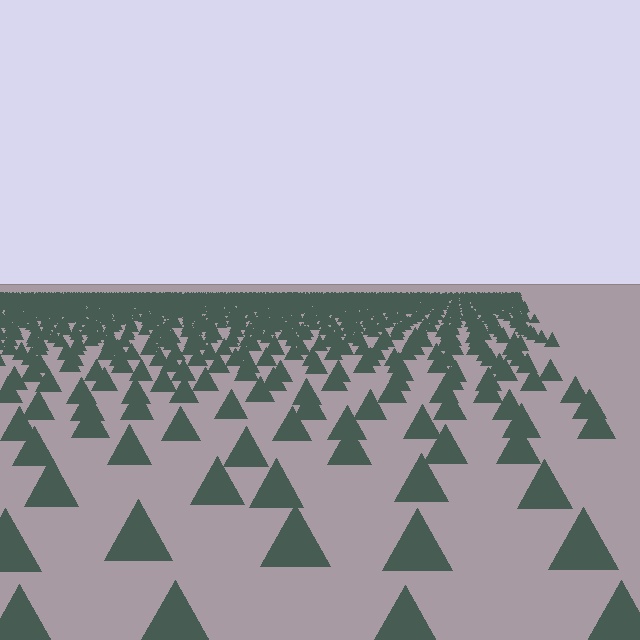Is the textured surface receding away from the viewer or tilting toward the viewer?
The surface is receding away from the viewer. Texture elements get smaller and denser toward the top.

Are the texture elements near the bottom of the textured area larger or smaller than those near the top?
Larger. Near the bottom, elements are closer to the viewer and appear at a bigger on-screen size.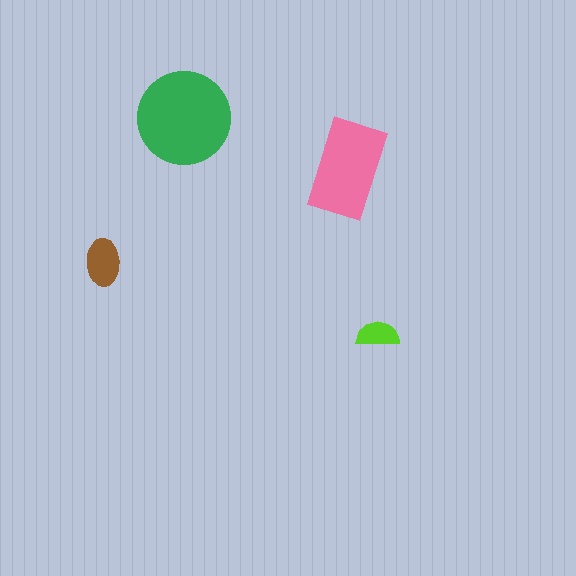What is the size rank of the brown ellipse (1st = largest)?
3rd.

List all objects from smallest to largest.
The lime semicircle, the brown ellipse, the pink rectangle, the green circle.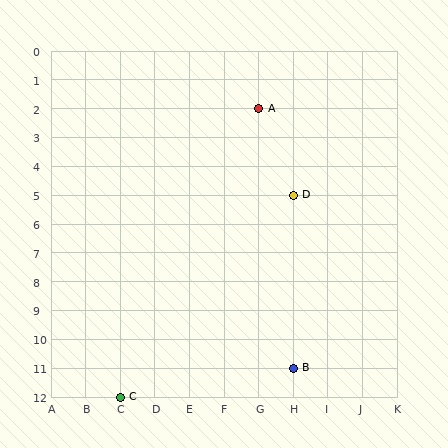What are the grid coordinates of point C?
Point C is at grid coordinates (C, 12).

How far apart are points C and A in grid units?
Points C and A are 4 columns and 10 rows apart (about 10.8 grid units diagonally).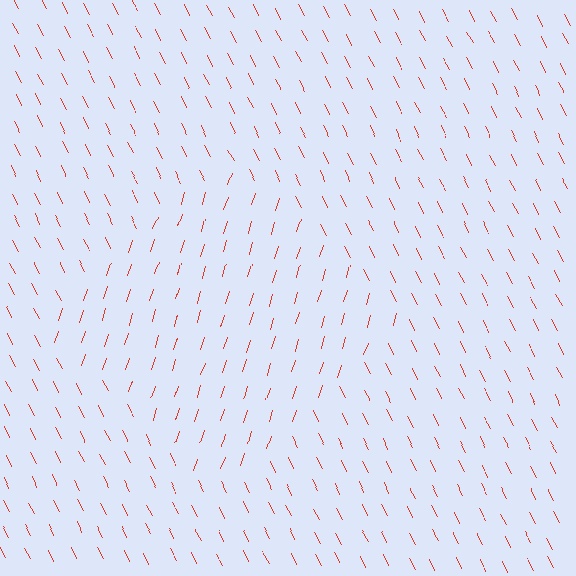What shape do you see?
I see a diamond.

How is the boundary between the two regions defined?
The boundary is defined purely by a change in line orientation (approximately 45 degrees difference). All lines are the same color and thickness.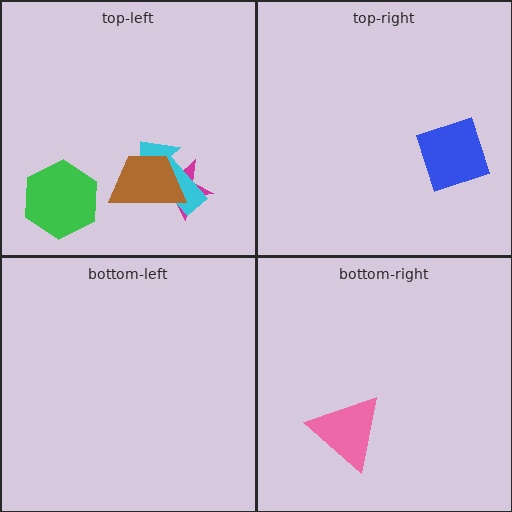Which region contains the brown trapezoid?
The top-left region.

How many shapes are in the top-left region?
4.